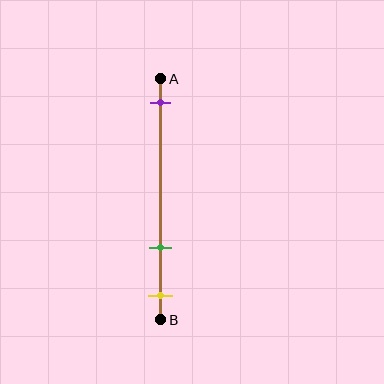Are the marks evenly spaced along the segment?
No, the marks are not evenly spaced.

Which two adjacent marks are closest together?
The green and yellow marks are the closest adjacent pair.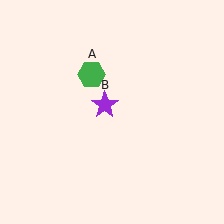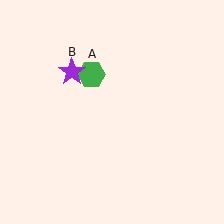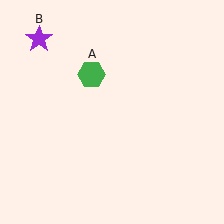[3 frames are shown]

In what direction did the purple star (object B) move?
The purple star (object B) moved up and to the left.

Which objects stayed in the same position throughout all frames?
Green hexagon (object A) remained stationary.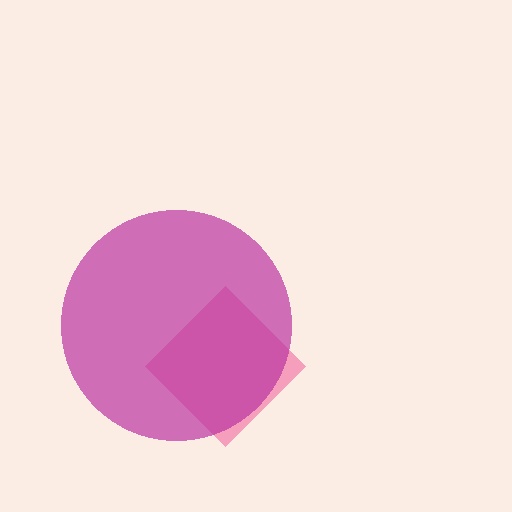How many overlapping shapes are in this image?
There are 2 overlapping shapes in the image.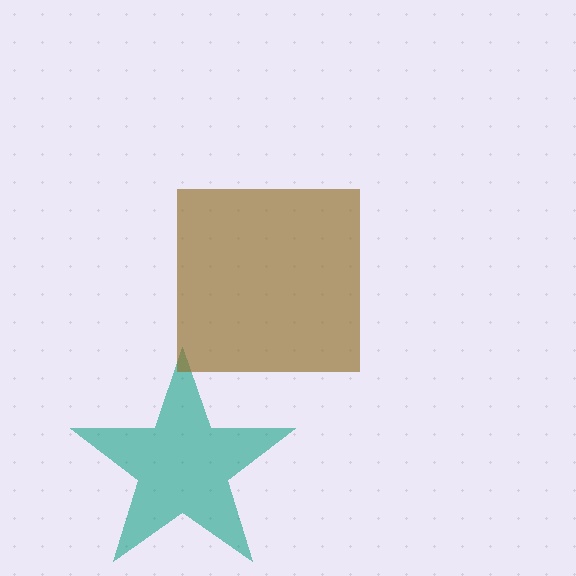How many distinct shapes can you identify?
There are 2 distinct shapes: a teal star, a brown square.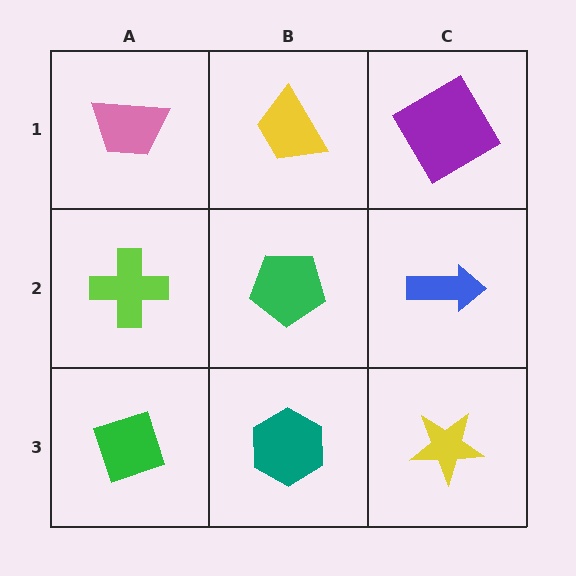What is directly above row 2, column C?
A purple diamond.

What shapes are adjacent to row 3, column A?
A lime cross (row 2, column A), a teal hexagon (row 3, column B).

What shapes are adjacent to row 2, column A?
A pink trapezoid (row 1, column A), a green diamond (row 3, column A), a green pentagon (row 2, column B).